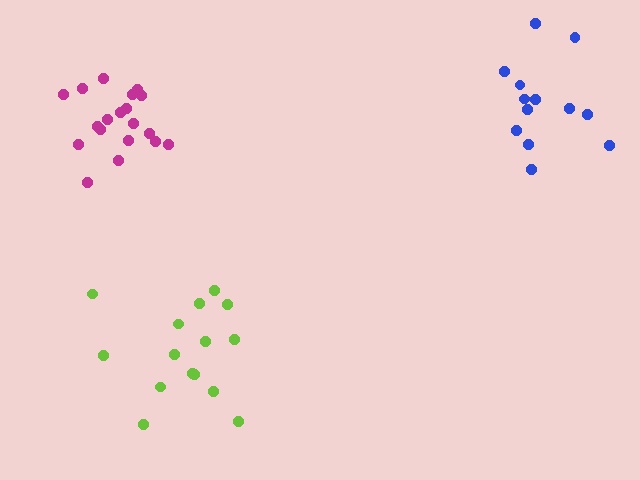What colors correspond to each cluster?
The clusters are colored: magenta, lime, blue.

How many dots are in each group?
Group 1: 19 dots, Group 2: 15 dots, Group 3: 13 dots (47 total).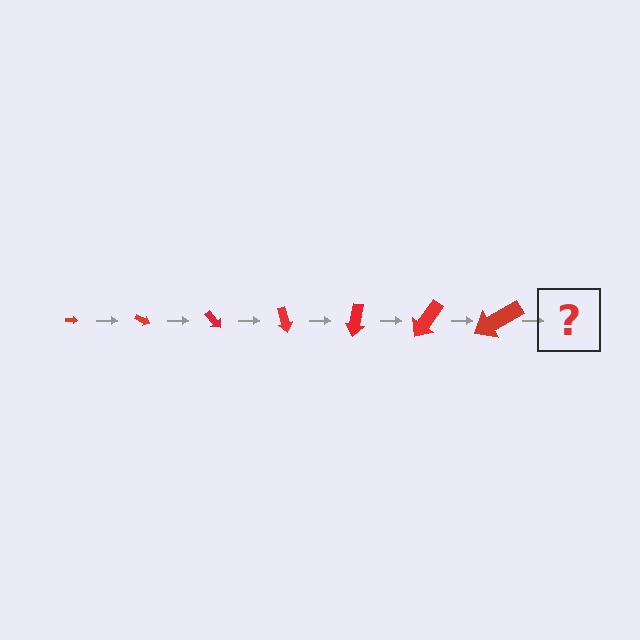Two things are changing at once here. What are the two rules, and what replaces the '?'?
The two rules are that the arrow grows larger each step and it rotates 25 degrees each step. The '?' should be an arrow, larger than the previous one and rotated 175 degrees from the start.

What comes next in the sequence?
The next element should be an arrow, larger than the previous one and rotated 175 degrees from the start.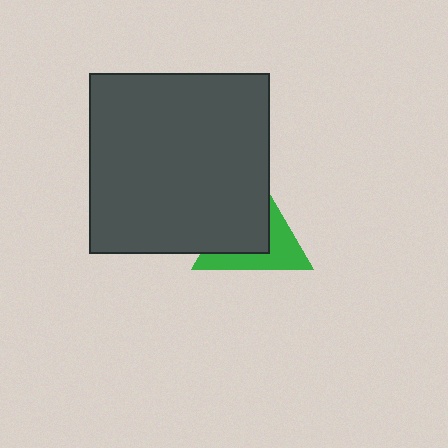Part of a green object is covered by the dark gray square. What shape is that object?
It is a triangle.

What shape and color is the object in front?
The object in front is a dark gray square.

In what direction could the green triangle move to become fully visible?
The green triangle could move toward the lower-right. That would shift it out from behind the dark gray square entirely.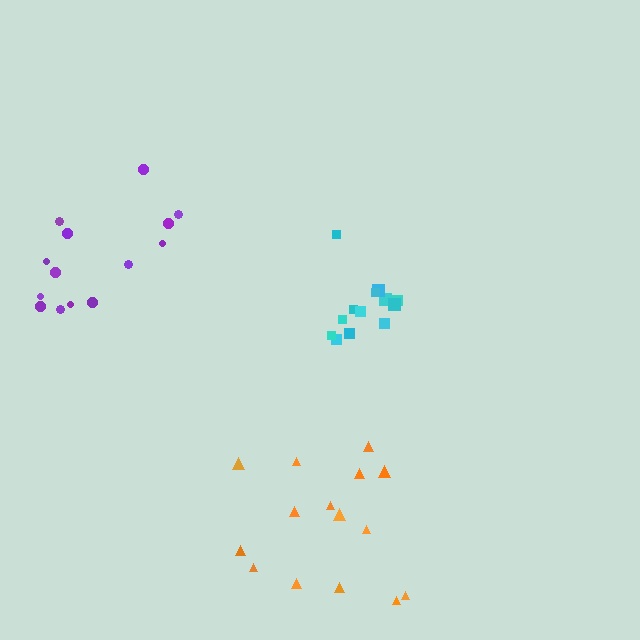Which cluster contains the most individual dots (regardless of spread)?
Orange (15).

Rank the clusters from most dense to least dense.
cyan, orange, purple.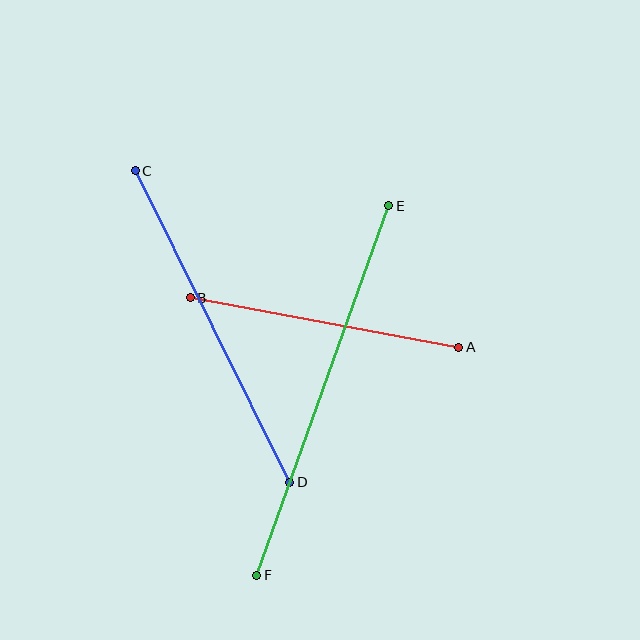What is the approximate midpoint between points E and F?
The midpoint is at approximately (323, 390) pixels.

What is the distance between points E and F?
The distance is approximately 392 pixels.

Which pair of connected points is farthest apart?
Points E and F are farthest apart.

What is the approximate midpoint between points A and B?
The midpoint is at approximately (325, 323) pixels.